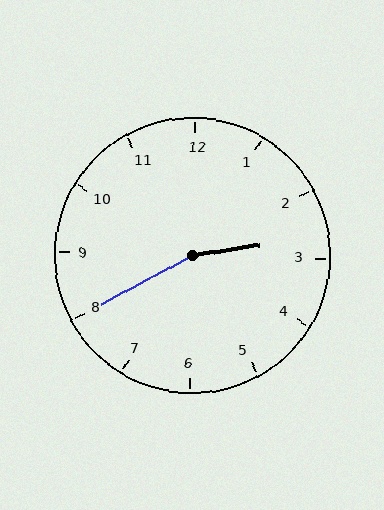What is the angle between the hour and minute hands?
Approximately 160 degrees.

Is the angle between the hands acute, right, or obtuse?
It is obtuse.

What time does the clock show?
2:40.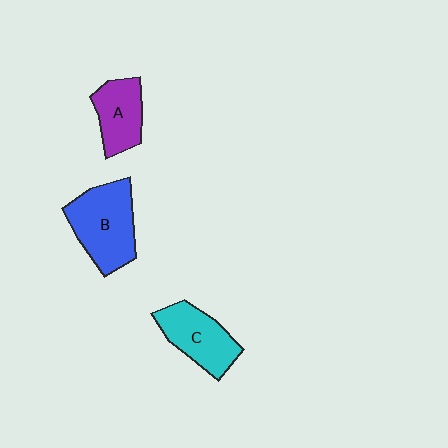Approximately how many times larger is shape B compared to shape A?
Approximately 1.5 times.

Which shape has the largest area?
Shape B (blue).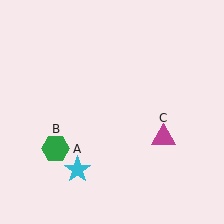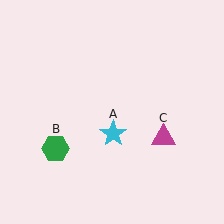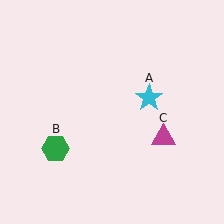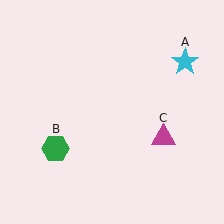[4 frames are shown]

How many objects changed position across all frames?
1 object changed position: cyan star (object A).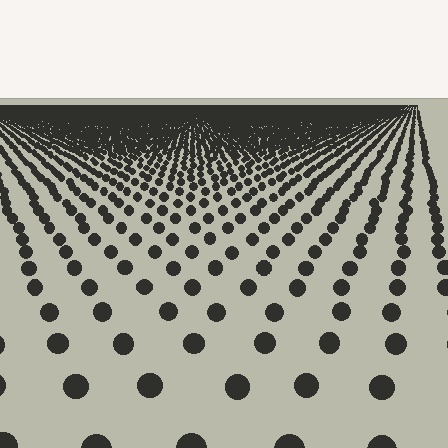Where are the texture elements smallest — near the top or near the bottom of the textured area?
Near the top.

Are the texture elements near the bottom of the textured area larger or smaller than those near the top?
Larger. Near the bottom, elements are closer to the viewer and appear at a bigger on-screen size.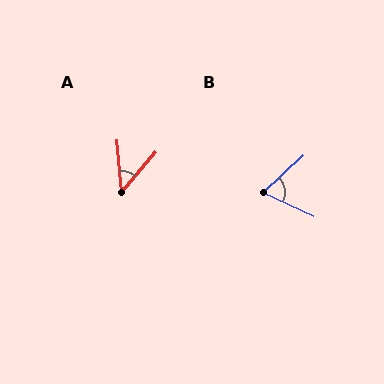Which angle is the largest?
B, at approximately 67 degrees.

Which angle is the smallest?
A, at approximately 46 degrees.